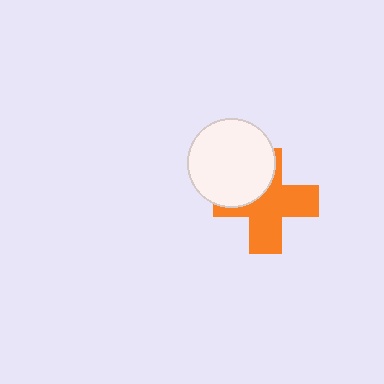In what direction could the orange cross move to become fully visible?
The orange cross could move toward the lower-right. That would shift it out from behind the white circle entirely.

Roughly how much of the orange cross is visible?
Most of it is visible (roughly 66%).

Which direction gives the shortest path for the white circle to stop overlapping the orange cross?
Moving toward the upper-left gives the shortest separation.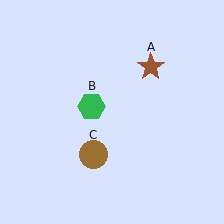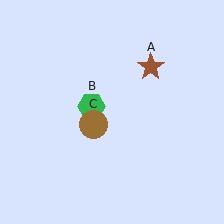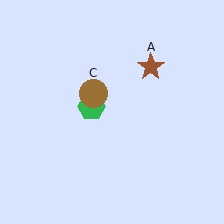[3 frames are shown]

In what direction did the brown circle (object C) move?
The brown circle (object C) moved up.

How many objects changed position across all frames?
1 object changed position: brown circle (object C).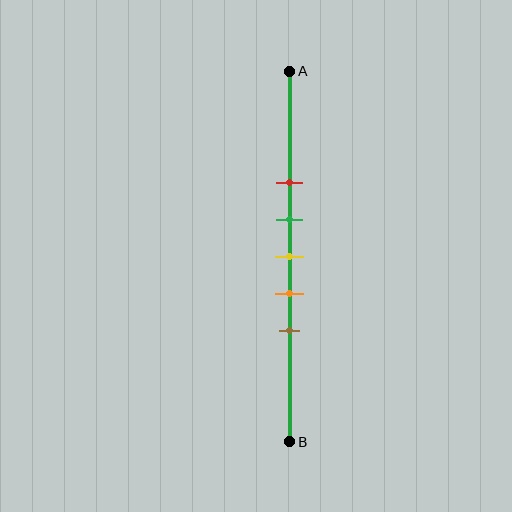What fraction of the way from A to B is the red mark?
The red mark is approximately 30% (0.3) of the way from A to B.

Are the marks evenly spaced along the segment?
Yes, the marks are approximately evenly spaced.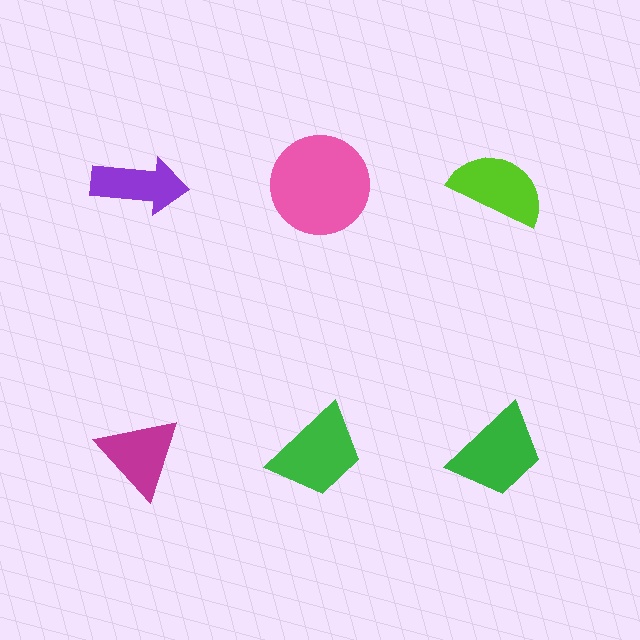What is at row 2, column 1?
A magenta triangle.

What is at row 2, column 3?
A green trapezoid.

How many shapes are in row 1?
3 shapes.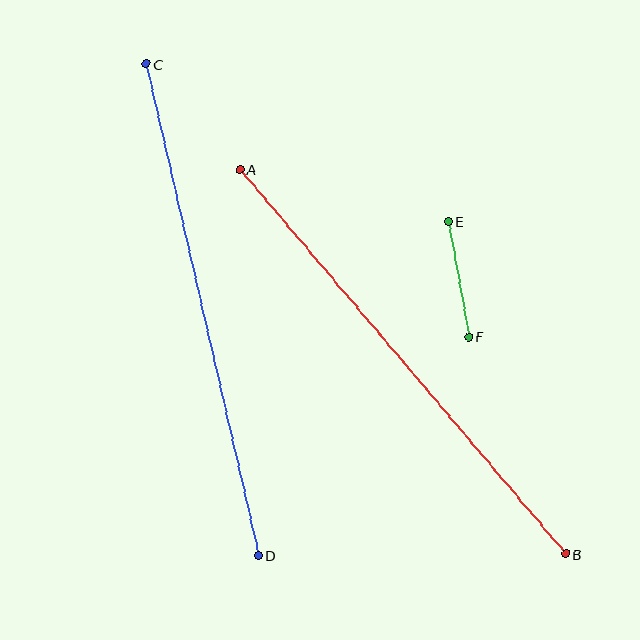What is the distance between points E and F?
The distance is approximately 117 pixels.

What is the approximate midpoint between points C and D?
The midpoint is at approximately (202, 310) pixels.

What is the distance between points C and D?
The distance is approximately 504 pixels.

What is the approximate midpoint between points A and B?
The midpoint is at approximately (403, 362) pixels.